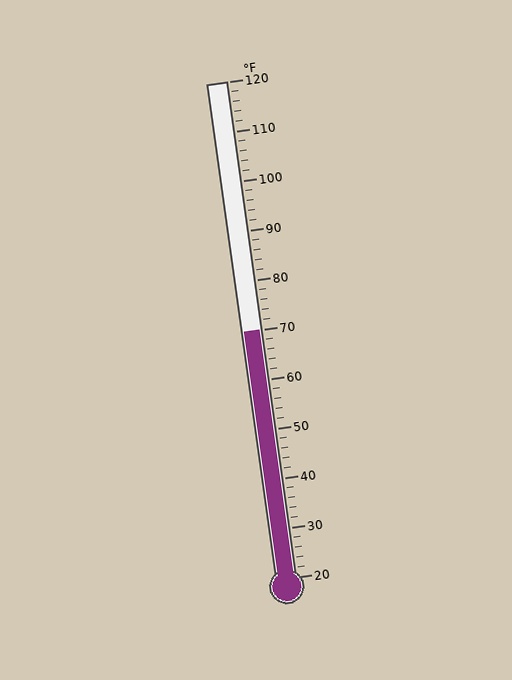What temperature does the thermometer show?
The thermometer shows approximately 70°F.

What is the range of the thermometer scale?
The thermometer scale ranges from 20°F to 120°F.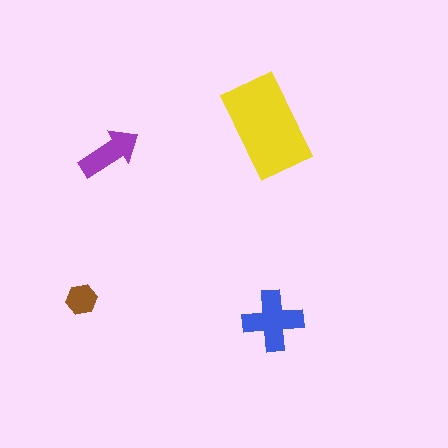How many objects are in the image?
There are 4 objects in the image.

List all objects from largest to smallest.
The yellow rectangle, the blue cross, the purple arrow, the brown hexagon.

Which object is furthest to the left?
The brown hexagon is leftmost.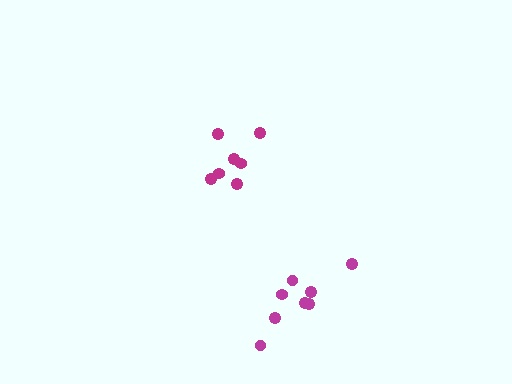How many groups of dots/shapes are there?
There are 2 groups.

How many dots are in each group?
Group 1: 7 dots, Group 2: 8 dots (15 total).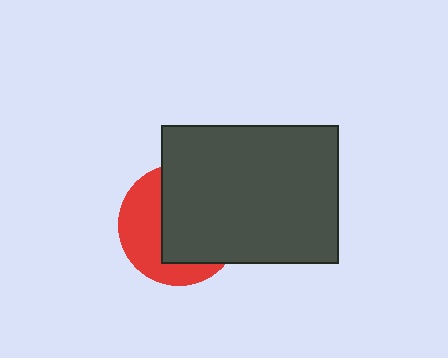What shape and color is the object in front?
The object in front is a dark gray rectangle.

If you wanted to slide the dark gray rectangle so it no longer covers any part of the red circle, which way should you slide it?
Slide it right — that is the most direct way to separate the two shapes.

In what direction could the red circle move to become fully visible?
The red circle could move left. That would shift it out from behind the dark gray rectangle entirely.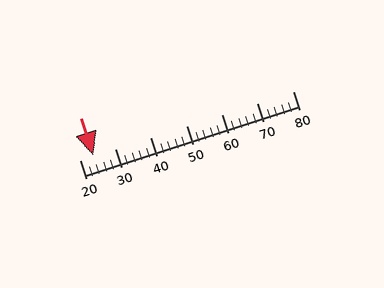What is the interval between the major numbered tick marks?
The major tick marks are spaced 10 units apart.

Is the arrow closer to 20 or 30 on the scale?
The arrow is closer to 20.